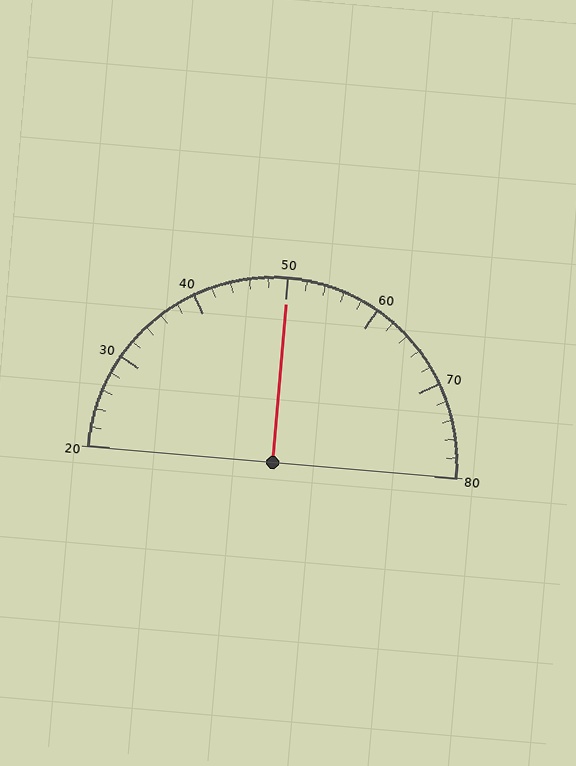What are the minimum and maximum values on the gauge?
The gauge ranges from 20 to 80.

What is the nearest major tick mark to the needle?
The nearest major tick mark is 50.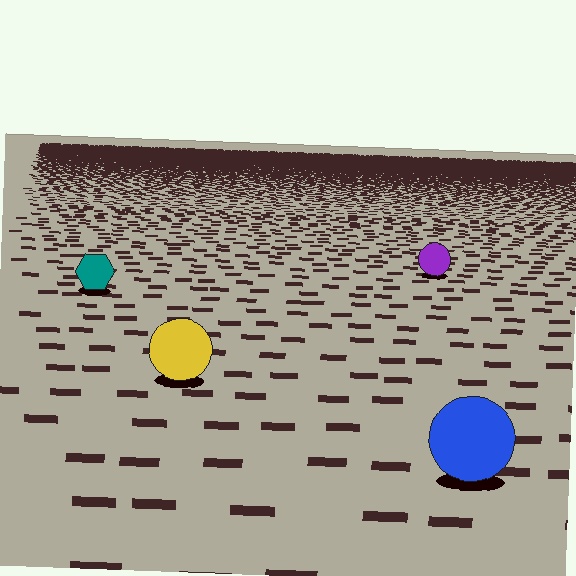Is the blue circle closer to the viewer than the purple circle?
Yes. The blue circle is closer — you can tell from the texture gradient: the ground texture is coarser near it.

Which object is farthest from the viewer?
The purple circle is farthest from the viewer. It appears smaller and the ground texture around it is denser.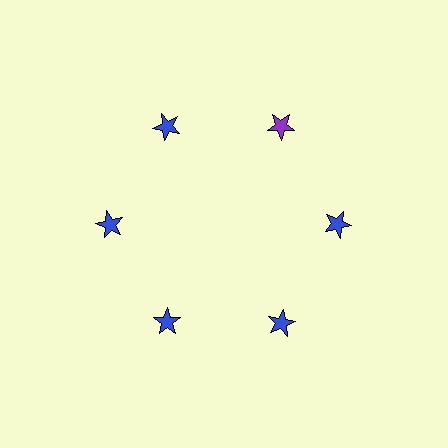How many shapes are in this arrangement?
There are 6 shapes arranged in a ring pattern.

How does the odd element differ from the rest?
It has a different color: purple instead of blue.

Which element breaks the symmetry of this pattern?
The purple star at roughly the 1 o'clock position breaks the symmetry. All other shapes are blue stars.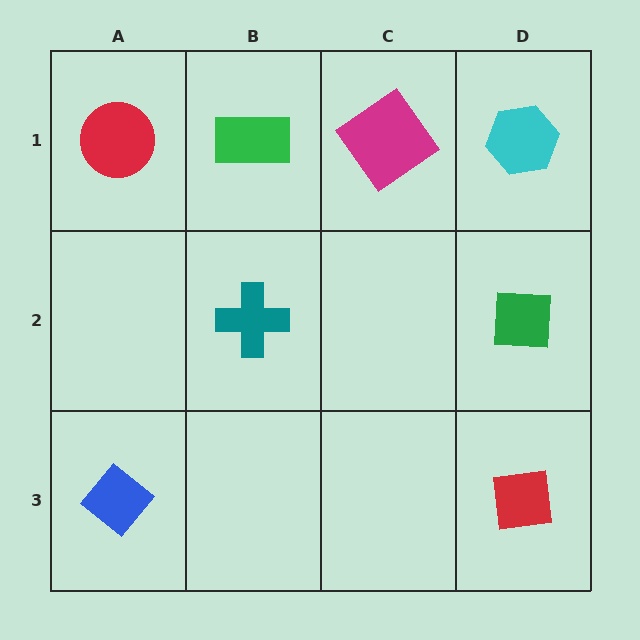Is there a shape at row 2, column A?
No, that cell is empty.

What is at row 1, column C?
A magenta diamond.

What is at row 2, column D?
A green square.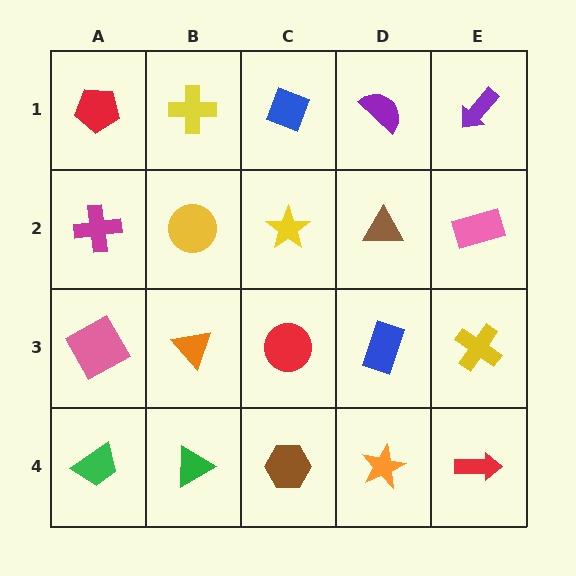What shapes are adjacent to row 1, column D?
A brown triangle (row 2, column D), a blue diamond (row 1, column C), a purple arrow (row 1, column E).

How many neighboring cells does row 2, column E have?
3.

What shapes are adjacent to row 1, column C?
A yellow star (row 2, column C), a yellow cross (row 1, column B), a purple semicircle (row 1, column D).